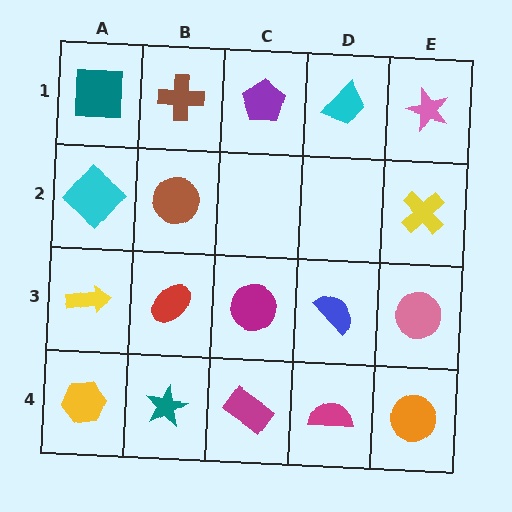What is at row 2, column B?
A brown circle.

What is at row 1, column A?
A teal square.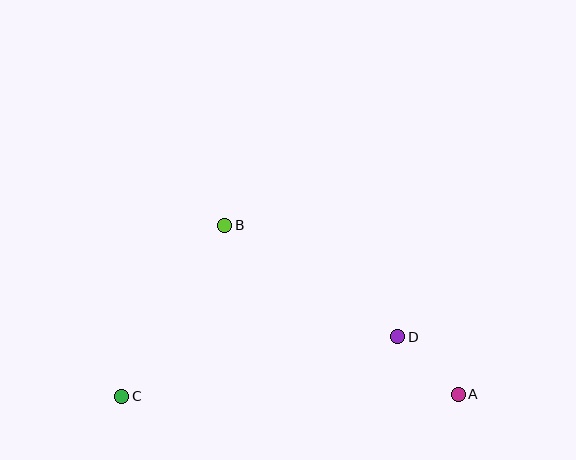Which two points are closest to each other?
Points A and D are closest to each other.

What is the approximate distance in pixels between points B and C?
The distance between B and C is approximately 199 pixels.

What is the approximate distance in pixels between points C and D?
The distance between C and D is approximately 282 pixels.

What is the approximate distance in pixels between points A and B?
The distance between A and B is approximately 288 pixels.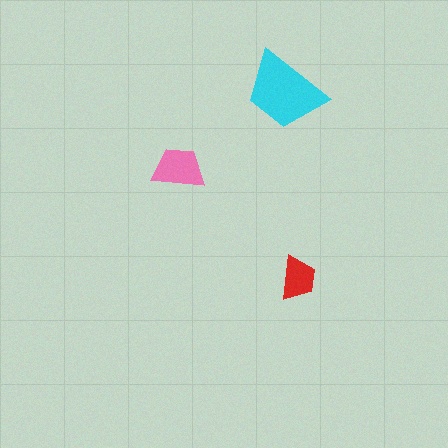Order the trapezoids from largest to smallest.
the cyan one, the pink one, the red one.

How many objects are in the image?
There are 3 objects in the image.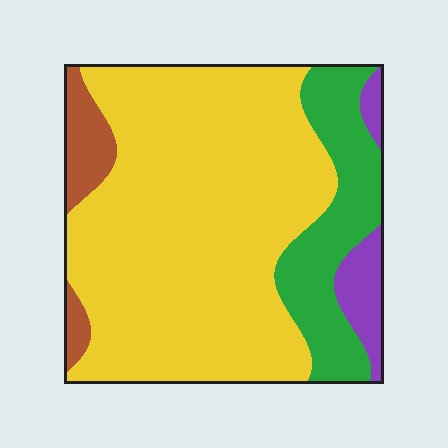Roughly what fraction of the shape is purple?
Purple takes up about one tenth (1/10) of the shape.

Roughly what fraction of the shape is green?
Green covers about 20% of the shape.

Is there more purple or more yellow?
Yellow.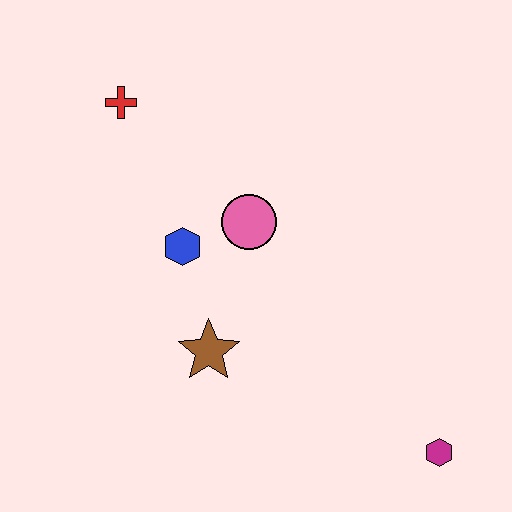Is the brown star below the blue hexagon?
Yes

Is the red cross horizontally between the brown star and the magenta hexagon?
No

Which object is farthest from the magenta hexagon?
The red cross is farthest from the magenta hexagon.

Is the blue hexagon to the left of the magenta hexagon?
Yes